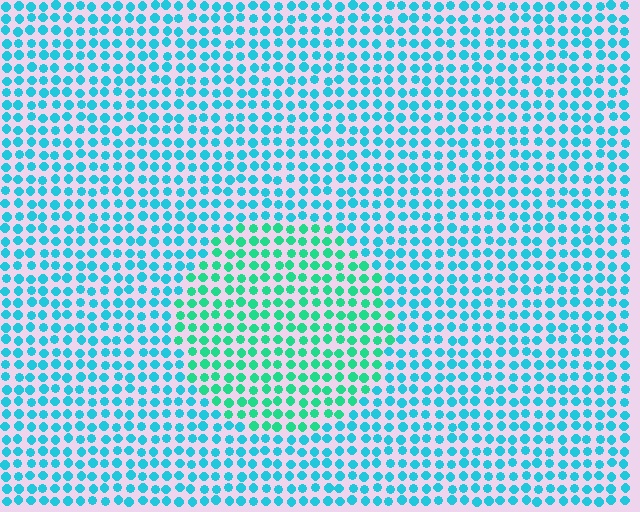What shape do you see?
I see a circle.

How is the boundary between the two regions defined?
The boundary is defined purely by a slight shift in hue (about 32 degrees). Spacing, size, and orientation are identical on both sides.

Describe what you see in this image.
The image is filled with small cyan elements in a uniform arrangement. A circle-shaped region is visible where the elements are tinted to a slightly different hue, forming a subtle color boundary.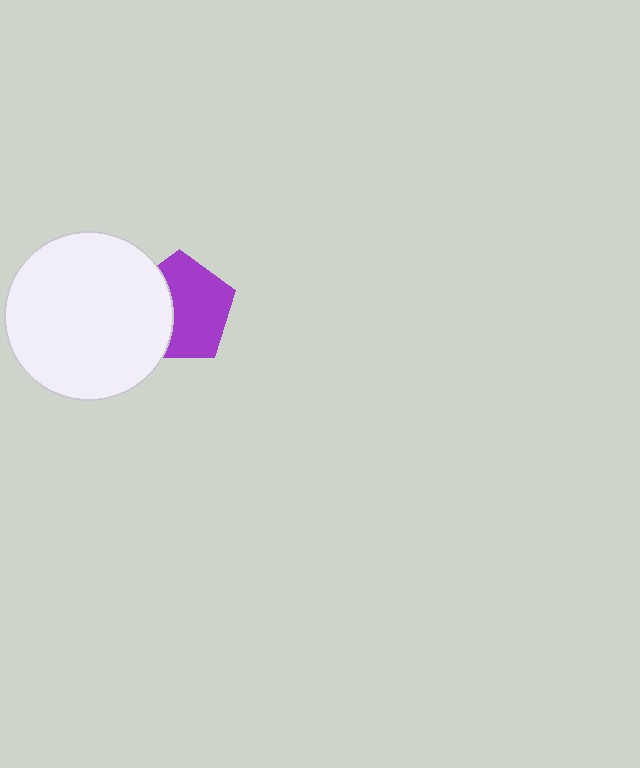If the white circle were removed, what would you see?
You would see the complete purple pentagon.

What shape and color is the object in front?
The object in front is a white circle.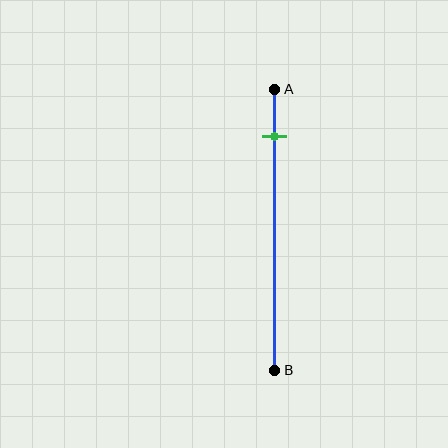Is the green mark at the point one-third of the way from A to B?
No, the mark is at about 15% from A, not at the 33% one-third point.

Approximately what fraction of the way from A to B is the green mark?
The green mark is approximately 15% of the way from A to B.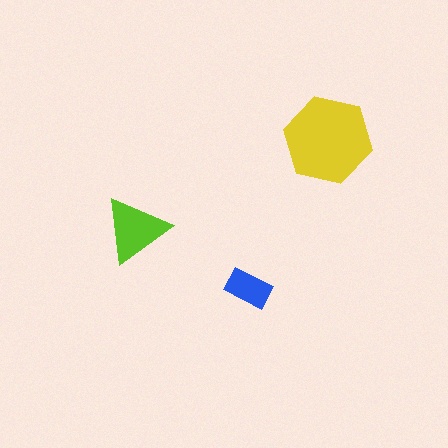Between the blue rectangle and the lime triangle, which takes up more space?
The lime triangle.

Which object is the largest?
The yellow hexagon.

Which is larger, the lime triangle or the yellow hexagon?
The yellow hexagon.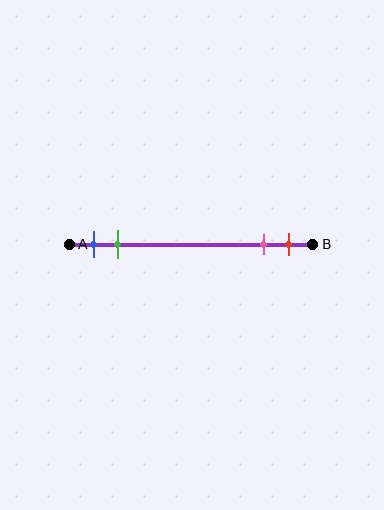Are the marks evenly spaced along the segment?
No, the marks are not evenly spaced.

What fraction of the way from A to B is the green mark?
The green mark is approximately 20% (0.2) of the way from A to B.